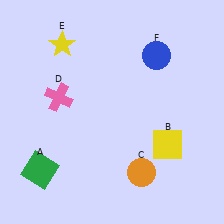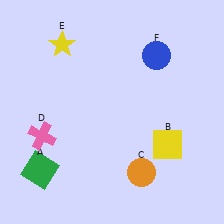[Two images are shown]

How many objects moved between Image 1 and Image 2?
1 object moved between the two images.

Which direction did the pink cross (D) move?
The pink cross (D) moved down.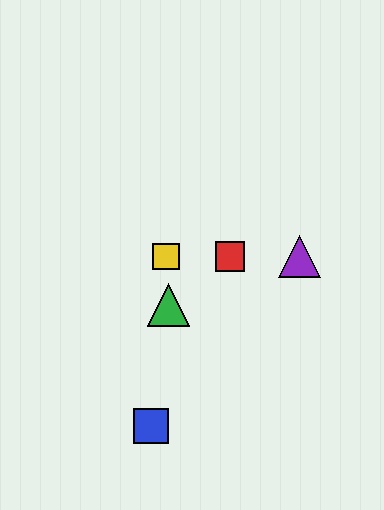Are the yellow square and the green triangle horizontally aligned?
No, the yellow square is at y≈256 and the green triangle is at y≈305.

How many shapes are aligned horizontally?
3 shapes (the red square, the yellow square, the purple triangle) are aligned horizontally.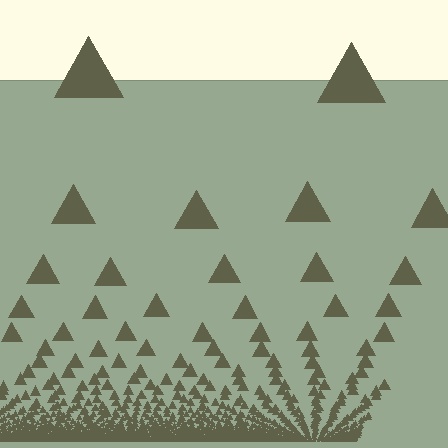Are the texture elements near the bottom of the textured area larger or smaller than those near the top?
Smaller. The gradient is inverted — elements near the bottom are smaller and denser.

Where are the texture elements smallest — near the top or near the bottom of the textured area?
Near the bottom.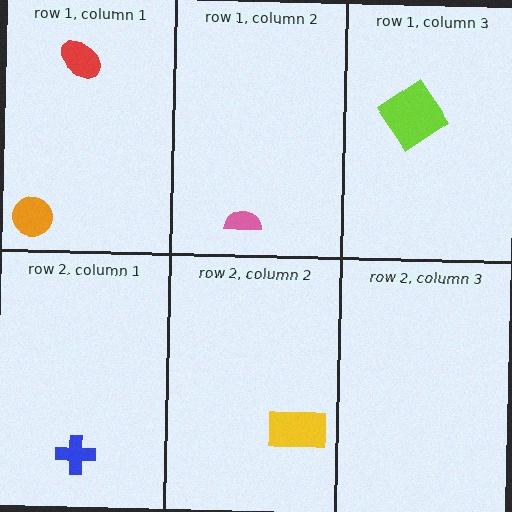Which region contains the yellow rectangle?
The row 2, column 2 region.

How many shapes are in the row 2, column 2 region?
1.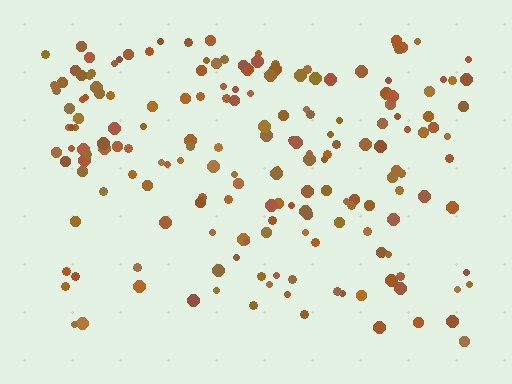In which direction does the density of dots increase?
From bottom to top, with the top side densest.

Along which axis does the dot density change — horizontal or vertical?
Vertical.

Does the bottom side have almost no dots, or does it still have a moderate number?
Still a moderate number, just noticeably fewer than the top.